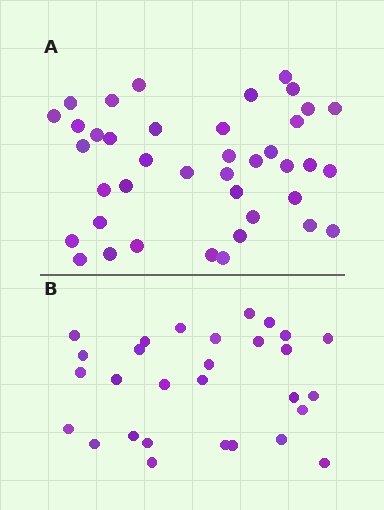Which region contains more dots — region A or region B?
Region A (the top region) has more dots.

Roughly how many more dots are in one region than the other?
Region A has roughly 12 or so more dots than region B.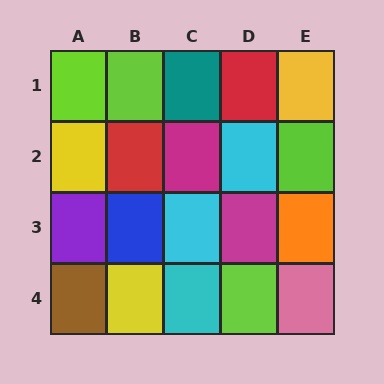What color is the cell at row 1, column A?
Lime.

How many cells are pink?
1 cell is pink.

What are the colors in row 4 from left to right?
Brown, yellow, cyan, lime, pink.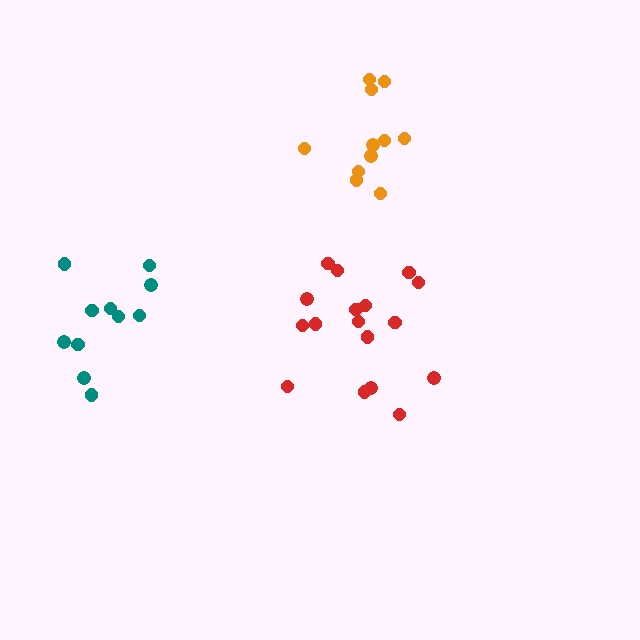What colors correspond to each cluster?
The clusters are colored: red, teal, orange.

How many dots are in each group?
Group 1: 17 dots, Group 2: 11 dots, Group 3: 11 dots (39 total).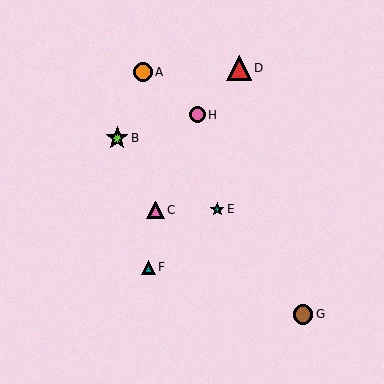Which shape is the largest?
The red triangle (labeled D) is the largest.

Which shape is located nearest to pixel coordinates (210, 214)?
The teal star (labeled E) at (217, 209) is nearest to that location.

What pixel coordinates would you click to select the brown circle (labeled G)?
Click at (303, 314) to select the brown circle G.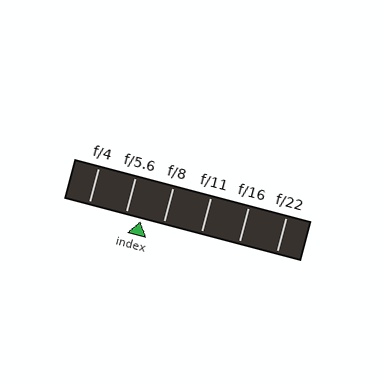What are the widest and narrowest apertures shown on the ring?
The widest aperture shown is f/4 and the narrowest is f/22.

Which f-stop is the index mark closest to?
The index mark is closest to f/5.6.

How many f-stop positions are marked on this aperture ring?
There are 6 f-stop positions marked.